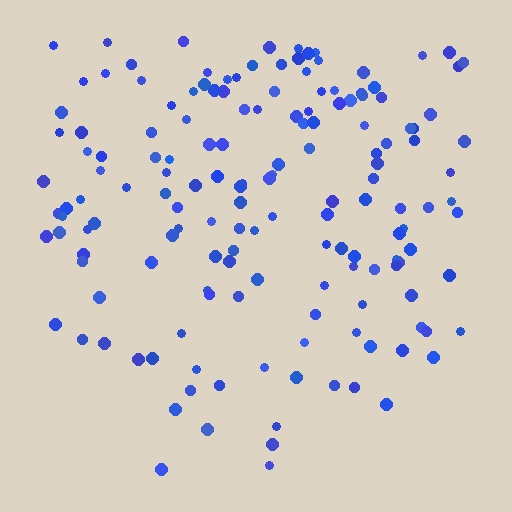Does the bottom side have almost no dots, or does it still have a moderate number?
Still a moderate number, just noticeably fewer than the top.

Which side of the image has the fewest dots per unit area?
The bottom.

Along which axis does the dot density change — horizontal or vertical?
Vertical.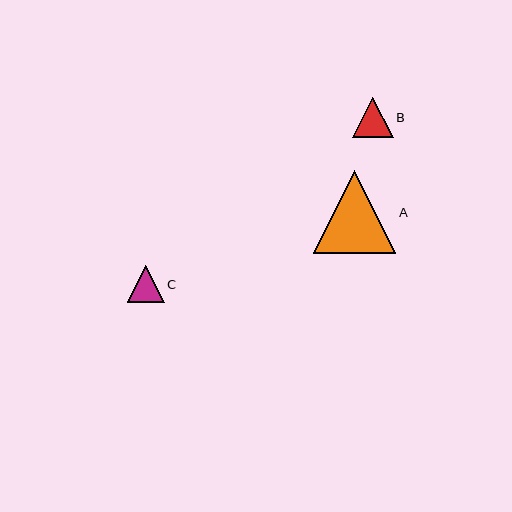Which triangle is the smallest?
Triangle C is the smallest with a size of approximately 37 pixels.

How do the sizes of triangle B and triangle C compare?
Triangle B and triangle C are approximately the same size.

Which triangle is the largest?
Triangle A is the largest with a size of approximately 82 pixels.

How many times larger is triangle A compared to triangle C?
Triangle A is approximately 2.2 times the size of triangle C.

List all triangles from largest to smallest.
From largest to smallest: A, B, C.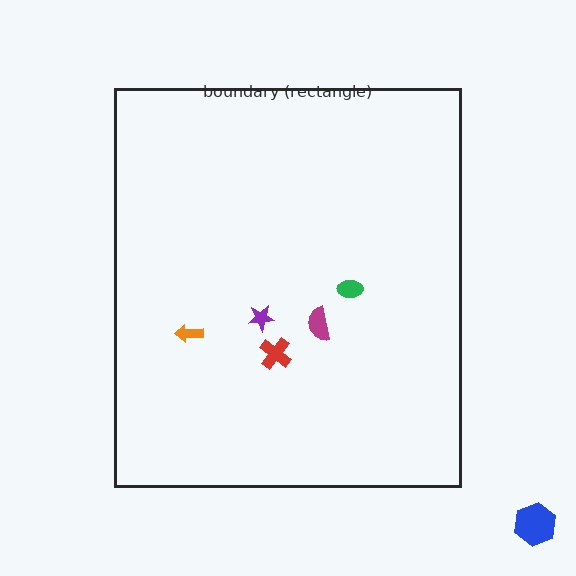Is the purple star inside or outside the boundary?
Inside.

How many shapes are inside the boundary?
5 inside, 1 outside.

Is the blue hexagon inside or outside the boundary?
Outside.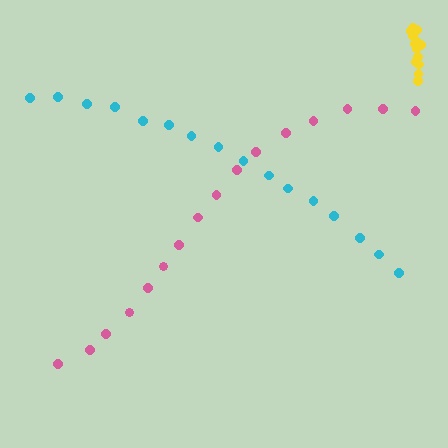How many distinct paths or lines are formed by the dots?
There are 3 distinct paths.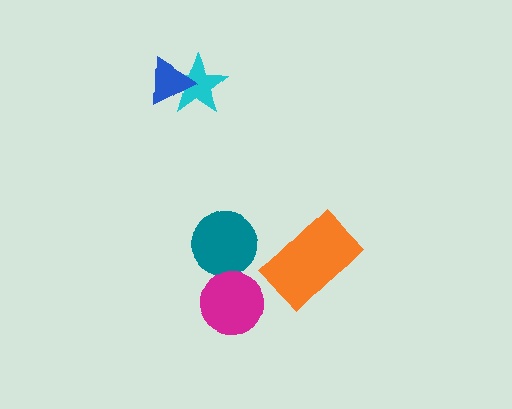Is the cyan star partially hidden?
Yes, it is partially covered by another shape.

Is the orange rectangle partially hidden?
No, no other shape covers it.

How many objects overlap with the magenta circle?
0 objects overlap with the magenta circle.